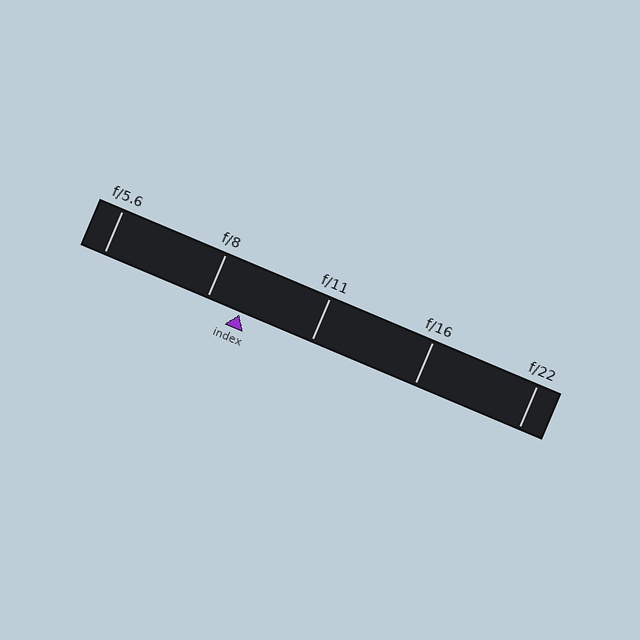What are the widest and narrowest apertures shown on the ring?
The widest aperture shown is f/5.6 and the narrowest is f/22.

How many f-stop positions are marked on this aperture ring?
There are 5 f-stop positions marked.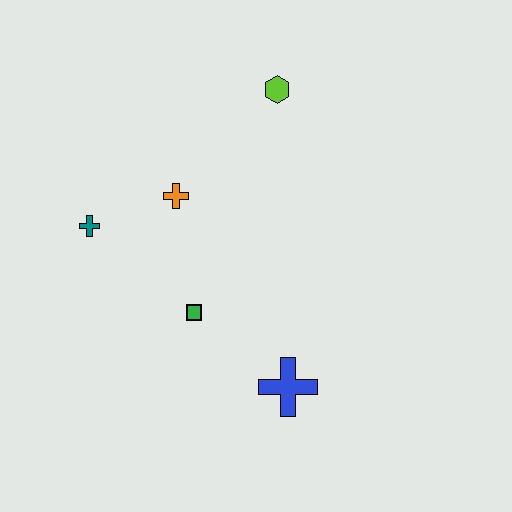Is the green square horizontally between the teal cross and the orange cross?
No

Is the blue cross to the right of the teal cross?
Yes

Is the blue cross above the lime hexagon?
No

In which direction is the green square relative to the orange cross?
The green square is below the orange cross.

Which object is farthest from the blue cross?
The lime hexagon is farthest from the blue cross.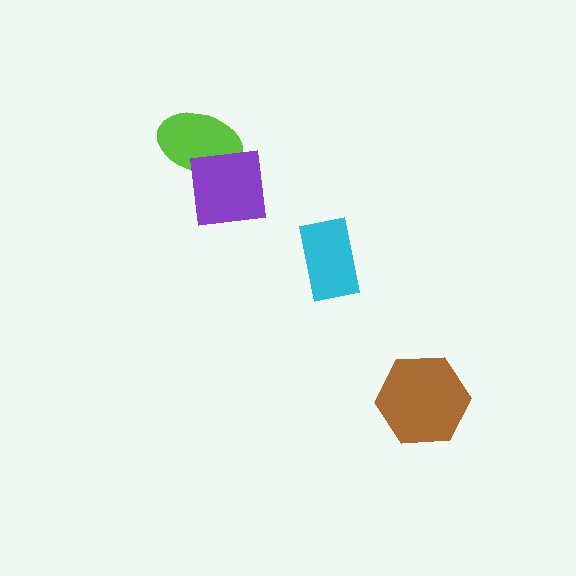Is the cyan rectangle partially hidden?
No, no other shape covers it.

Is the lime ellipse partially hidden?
Yes, it is partially covered by another shape.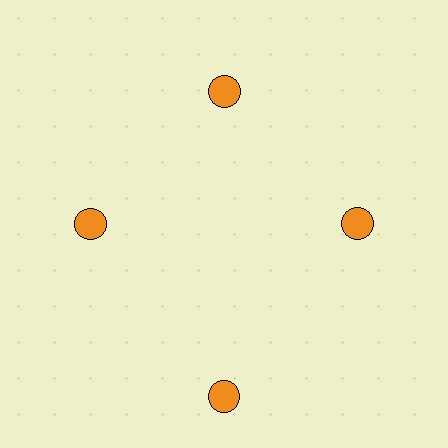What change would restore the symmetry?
The symmetry would be restored by moving it inward, back onto the ring so that all 4 circles sit at equal angles and equal distance from the center.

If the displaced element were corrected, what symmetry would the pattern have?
It would have 4-fold rotational symmetry — the pattern would map onto itself every 90 degrees.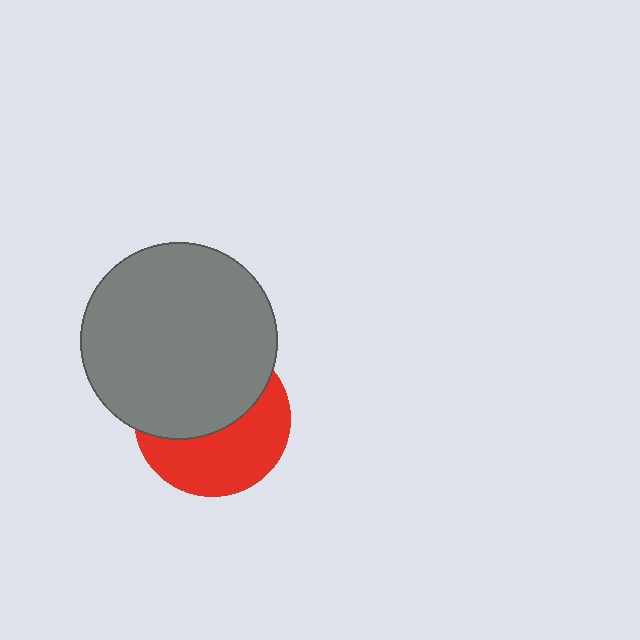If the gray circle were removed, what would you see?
You would see the complete red circle.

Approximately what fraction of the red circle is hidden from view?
Roughly 52% of the red circle is hidden behind the gray circle.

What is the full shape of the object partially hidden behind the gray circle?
The partially hidden object is a red circle.